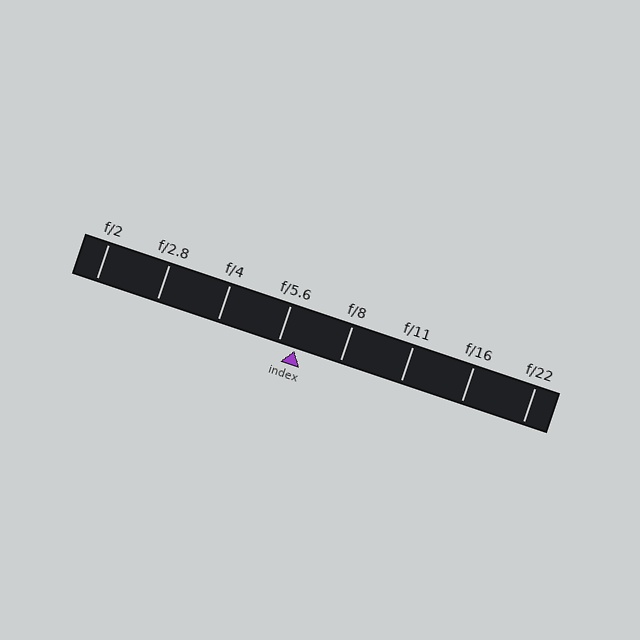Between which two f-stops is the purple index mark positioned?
The index mark is between f/5.6 and f/8.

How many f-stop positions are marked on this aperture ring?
There are 8 f-stop positions marked.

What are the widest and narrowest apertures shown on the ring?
The widest aperture shown is f/2 and the narrowest is f/22.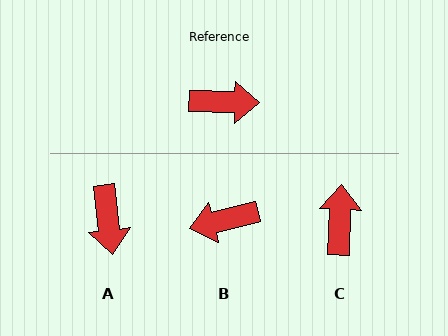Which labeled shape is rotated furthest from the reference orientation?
B, about 165 degrees away.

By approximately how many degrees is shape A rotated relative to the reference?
Approximately 82 degrees clockwise.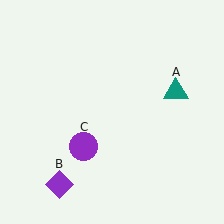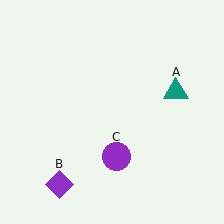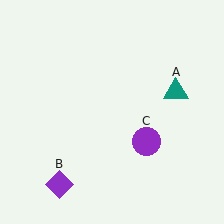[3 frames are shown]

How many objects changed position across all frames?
1 object changed position: purple circle (object C).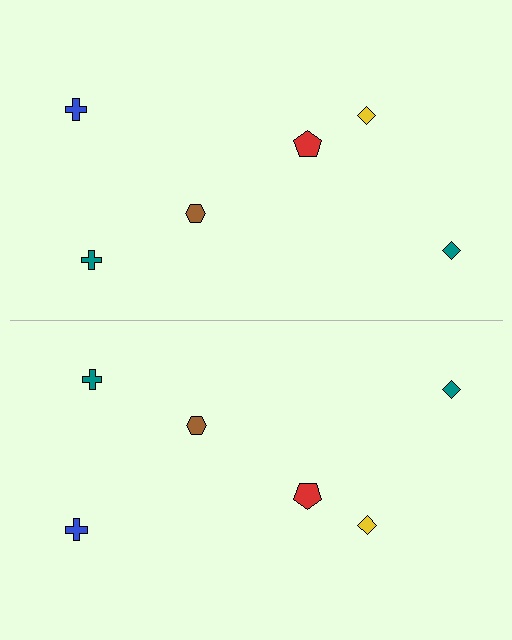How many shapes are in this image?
There are 12 shapes in this image.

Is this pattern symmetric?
Yes, this pattern has bilateral (reflection) symmetry.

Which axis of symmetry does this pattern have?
The pattern has a horizontal axis of symmetry running through the center of the image.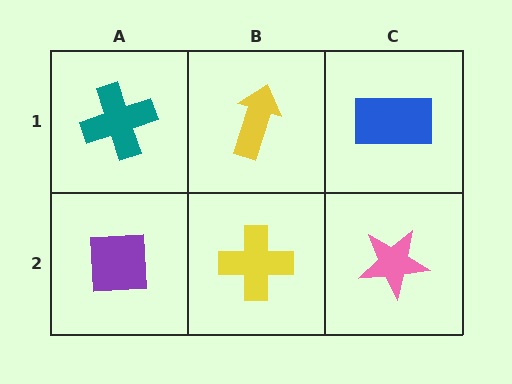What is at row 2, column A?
A purple square.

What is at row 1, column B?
A yellow arrow.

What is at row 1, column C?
A blue rectangle.